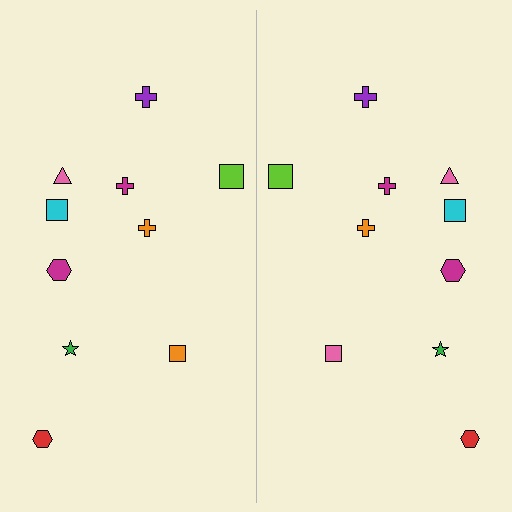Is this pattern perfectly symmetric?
No, the pattern is not perfectly symmetric. The pink square on the right side breaks the symmetry — its mirror counterpart is orange.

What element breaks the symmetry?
The pink square on the right side breaks the symmetry — its mirror counterpart is orange.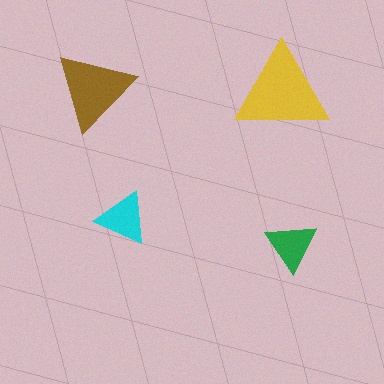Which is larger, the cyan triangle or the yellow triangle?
The yellow one.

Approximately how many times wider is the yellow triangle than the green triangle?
About 2 times wider.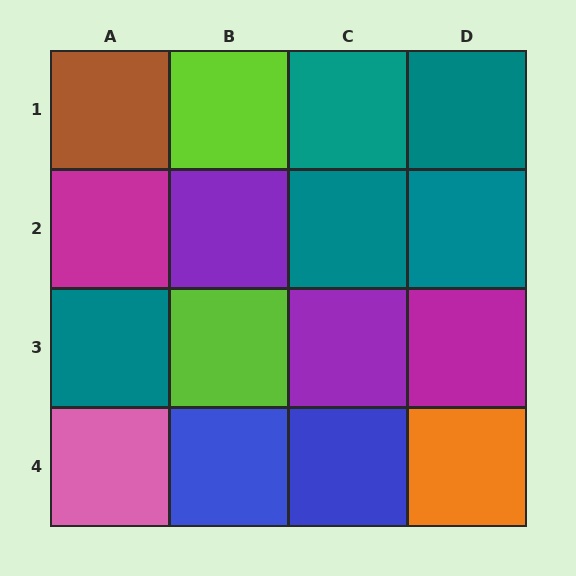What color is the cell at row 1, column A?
Brown.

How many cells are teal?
5 cells are teal.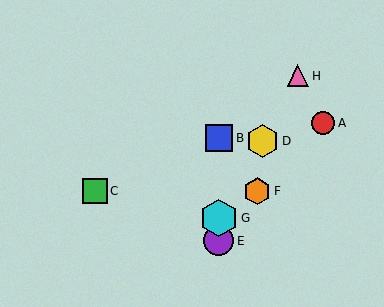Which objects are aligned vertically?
Objects B, E, G are aligned vertically.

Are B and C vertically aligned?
No, B is at x≈219 and C is at x≈95.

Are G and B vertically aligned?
Yes, both are at x≈219.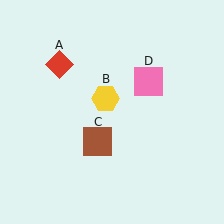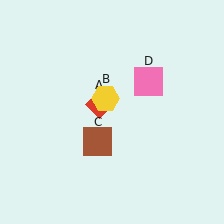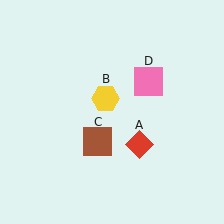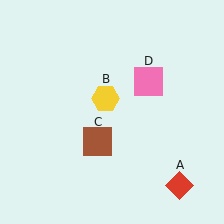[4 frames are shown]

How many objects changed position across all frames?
1 object changed position: red diamond (object A).